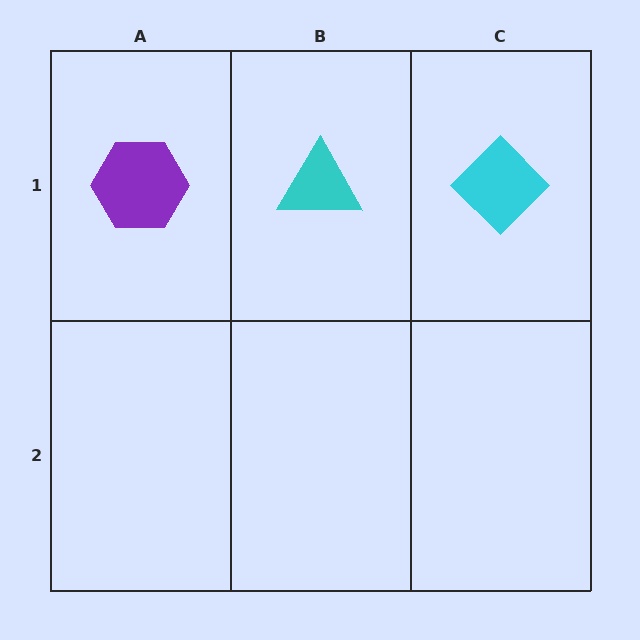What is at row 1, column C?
A cyan diamond.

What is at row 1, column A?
A purple hexagon.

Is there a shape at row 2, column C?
No, that cell is empty.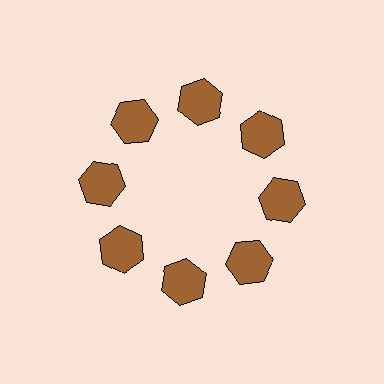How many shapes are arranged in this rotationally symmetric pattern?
There are 8 shapes, arranged in 8 groups of 1.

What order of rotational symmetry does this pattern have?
This pattern has 8-fold rotational symmetry.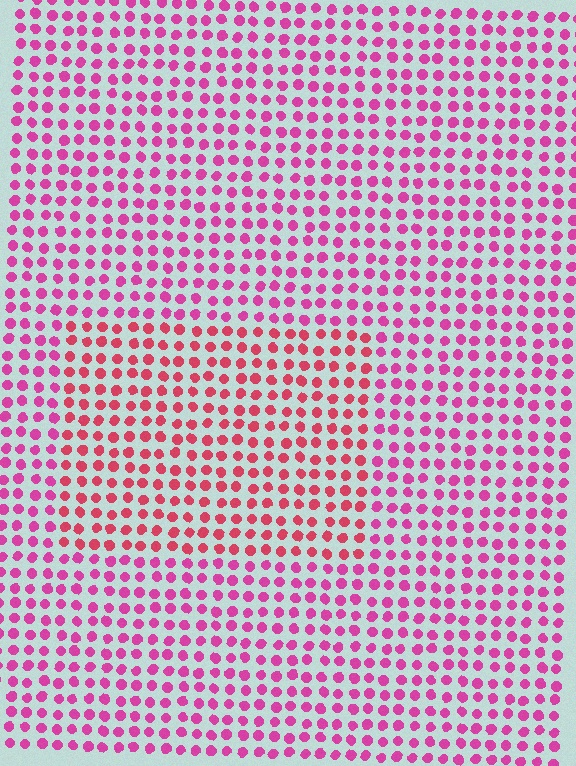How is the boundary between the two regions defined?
The boundary is defined purely by a slight shift in hue (about 27 degrees). Spacing, size, and orientation are identical on both sides.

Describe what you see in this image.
The image is filled with small magenta elements in a uniform arrangement. A rectangle-shaped region is visible where the elements are tinted to a slightly different hue, forming a subtle color boundary.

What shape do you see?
I see a rectangle.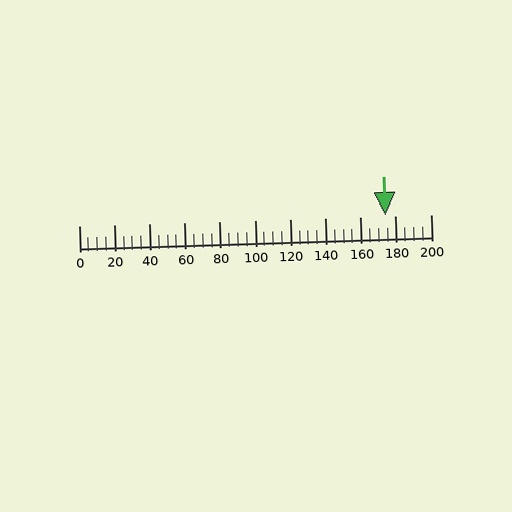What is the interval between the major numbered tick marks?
The major tick marks are spaced 20 units apart.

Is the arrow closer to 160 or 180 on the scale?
The arrow is closer to 180.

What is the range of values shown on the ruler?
The ruler shows values from 0 to 200.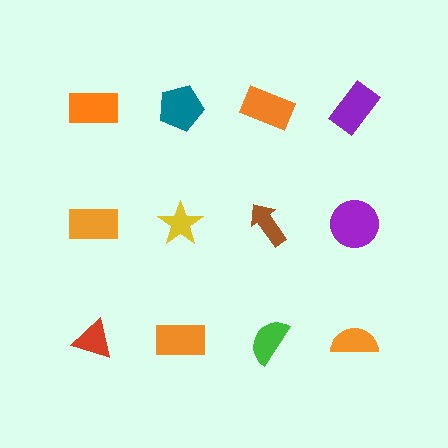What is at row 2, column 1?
An orange rectangle.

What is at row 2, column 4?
A purple circle.